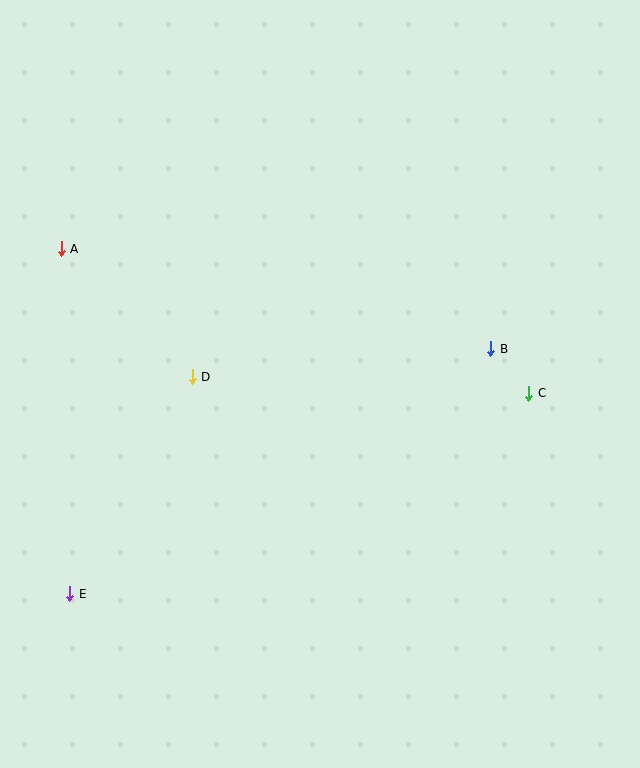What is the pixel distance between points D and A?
The distance between D and A is 183 pixels.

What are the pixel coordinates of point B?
Point B is at (491, 349).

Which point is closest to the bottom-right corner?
Point C is closest to the bottom-right corner.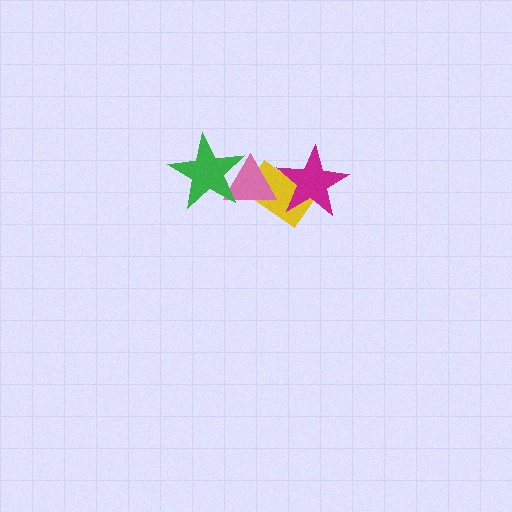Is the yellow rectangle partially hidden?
Yes, it is partially covered by another shape.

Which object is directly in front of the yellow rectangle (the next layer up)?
The magenta star is directly in front of the yellow rectangle.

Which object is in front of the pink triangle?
The green star is in front of the pink triangle.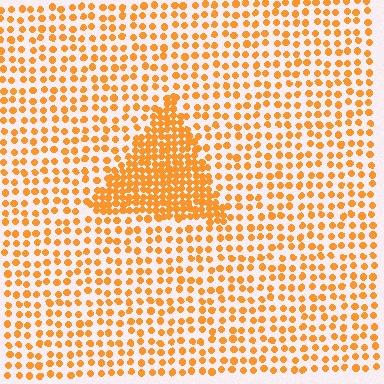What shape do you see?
I see a triangle.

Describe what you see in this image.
The image contains small orange elements arranged at two different densities. A triangle-shaped region is visible where the elements are more densely packed than the surrounding area.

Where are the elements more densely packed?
The elements are more densely packed inside the triangle boundary.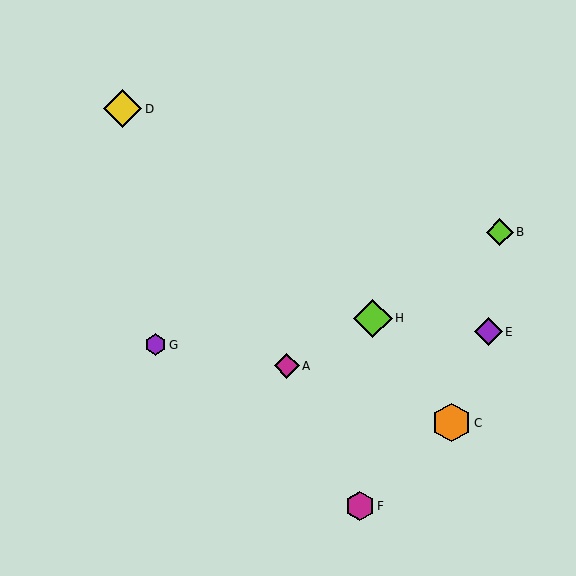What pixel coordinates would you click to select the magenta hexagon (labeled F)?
Click at (360, 506) to select the magenta hexagon F.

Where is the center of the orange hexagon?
The center of the orange hexagon is at (451, 423).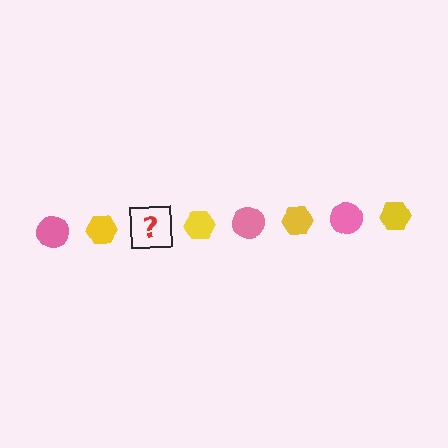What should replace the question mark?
The question mark should be replaced with a pink circle.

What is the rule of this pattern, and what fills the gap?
The rule is that the pattern alternates between pink circle and yellow hexagon. The gap should be filled with a pink circle.